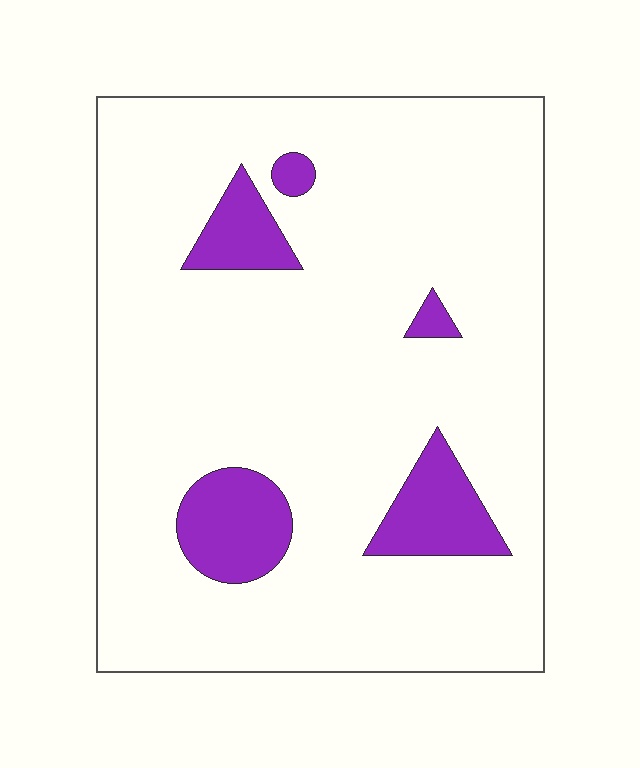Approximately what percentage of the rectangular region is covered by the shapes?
Approximately 10%.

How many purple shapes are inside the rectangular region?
5.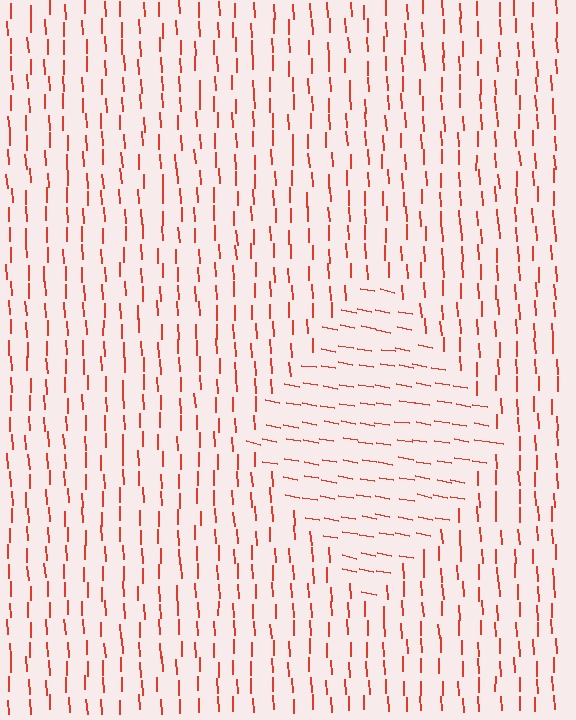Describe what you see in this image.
The image is filled with small red line segments. A diamond region in the image has lines oriented differently from the surrounding lines, creating a visible texture boundary.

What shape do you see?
I see a diamond.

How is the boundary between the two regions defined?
The boundary is defined purely by a change in line orientation (approximately 78 degrees difference). All lines are the same color and thickness.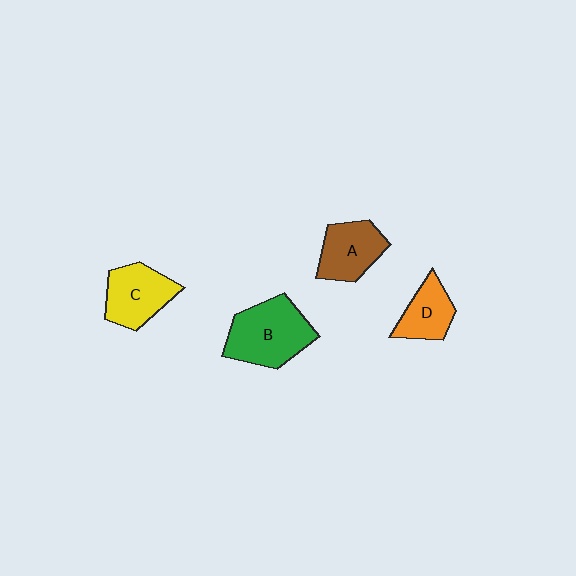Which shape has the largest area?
Shape B (green).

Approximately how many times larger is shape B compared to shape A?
Approximately 1.4 times.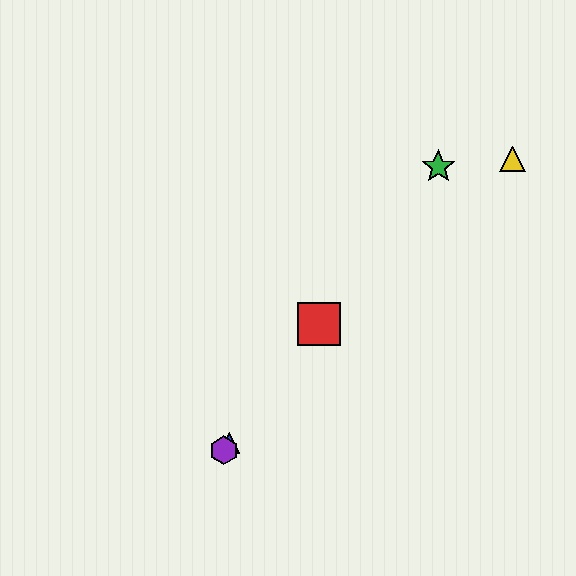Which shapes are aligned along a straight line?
The red square, the blue triangle, the green star, the purple hexagon are aligned along a straight line.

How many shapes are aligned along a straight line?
4 shapes (the red square, the blue triangle, the green star, the purple hexagon) are aligned along a straight line.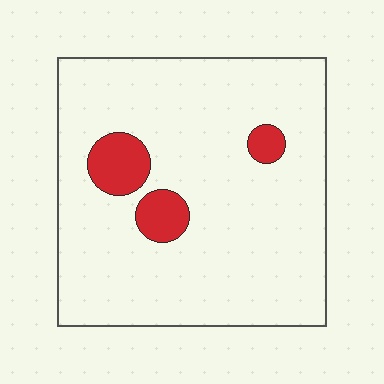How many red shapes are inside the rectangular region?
3.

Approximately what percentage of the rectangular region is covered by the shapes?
Approximately 10%.